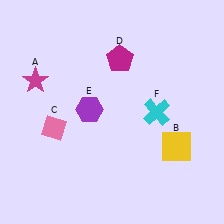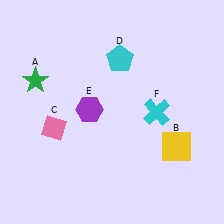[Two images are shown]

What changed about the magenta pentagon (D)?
In Image 1, D is magenta. In Image 2, it changed to cyan.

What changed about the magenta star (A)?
In Image 1, A is magenta. In Image 2, it changed to green.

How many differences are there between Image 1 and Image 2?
There are 2 differences between the two images.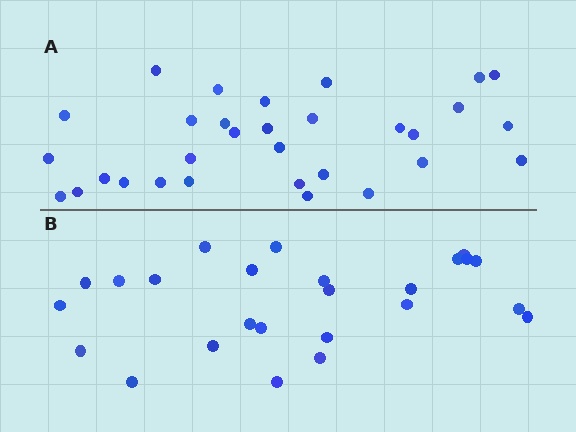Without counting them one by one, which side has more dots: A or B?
Region A (the top region) has more dots.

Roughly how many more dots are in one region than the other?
Region A has about 6 more dots than region B.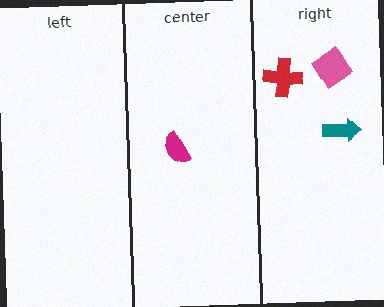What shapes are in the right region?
The teal arrow, the pink diamond, the red cross.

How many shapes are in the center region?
1.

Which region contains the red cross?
The right region.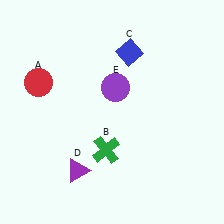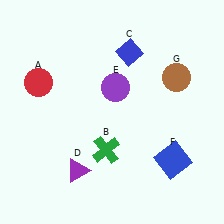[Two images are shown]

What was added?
A blue square (F), a brown circle (G) were added in Image 2.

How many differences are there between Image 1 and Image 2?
There are 2 differences between the two images.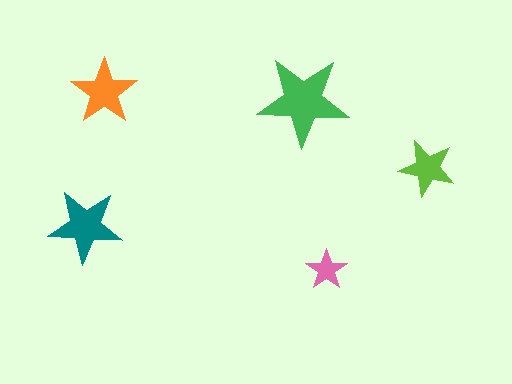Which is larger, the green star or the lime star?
The green one.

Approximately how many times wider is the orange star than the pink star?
About 1.5 times wider.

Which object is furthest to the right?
The lime star is rightmost.